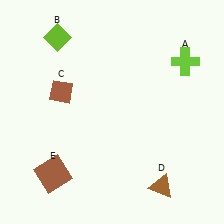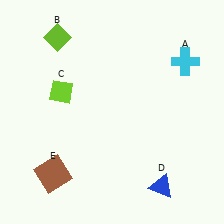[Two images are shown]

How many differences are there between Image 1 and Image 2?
There are 3 differences between the two images.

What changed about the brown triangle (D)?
In Image 1, D is brown. In Image 2, it changed to blue.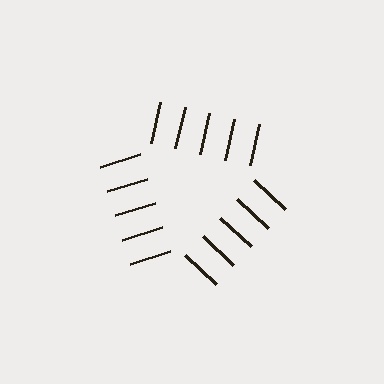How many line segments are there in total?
15 — 5 along each of the 3 edges.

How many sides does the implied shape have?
3 sides — the line-ends trace a triangle.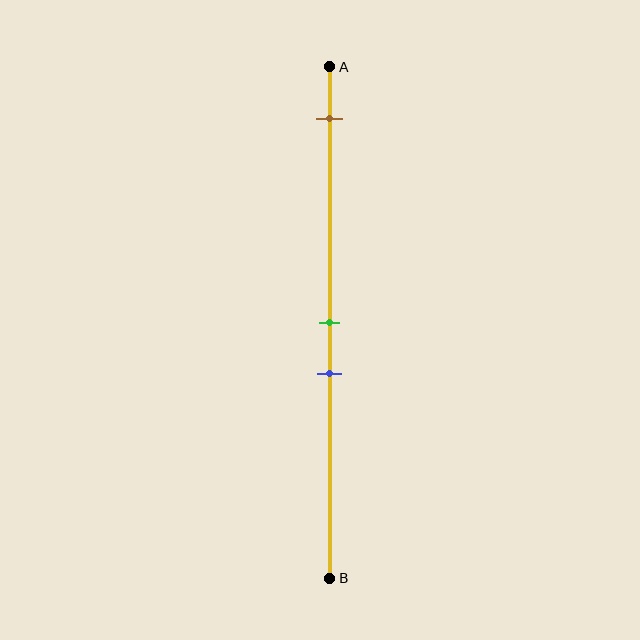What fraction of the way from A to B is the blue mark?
The blue mark is approximately 60% (0.6) of the way from A to B.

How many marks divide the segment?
There are 3 marks dividing the segment.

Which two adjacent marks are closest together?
The green and blue marks are the closest adjacent pair.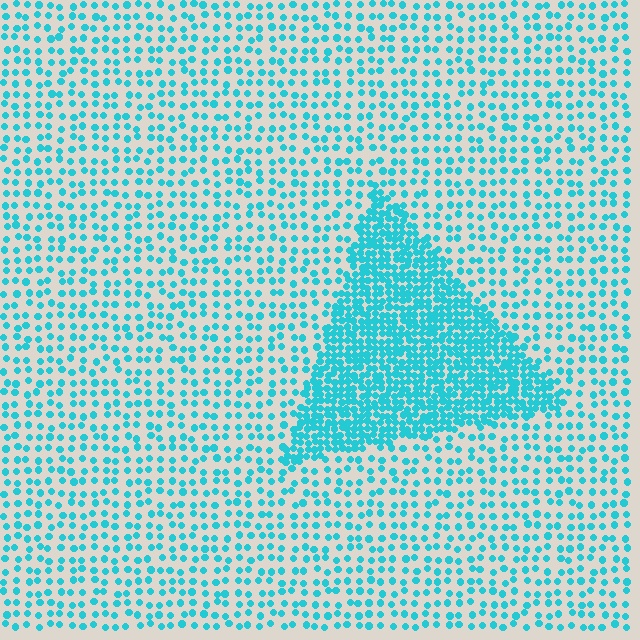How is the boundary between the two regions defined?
The boundary is defined by a change in element density (approximately 2.7x ratio). All elements are the same color, size, and shape.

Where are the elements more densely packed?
The elements are more densely packed inside the triangle boundary.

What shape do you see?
I see a triangle.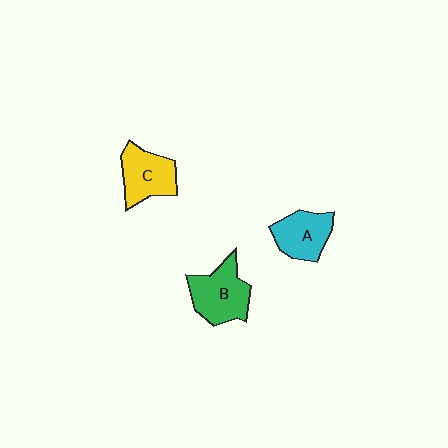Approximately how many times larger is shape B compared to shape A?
Approximately 1.2 times.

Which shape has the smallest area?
Shape A (cyan).